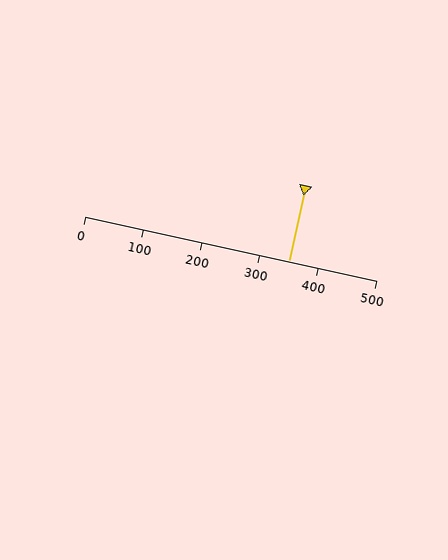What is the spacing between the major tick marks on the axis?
The major ticks are spaced 100 apart.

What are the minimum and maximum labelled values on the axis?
The axis runs from 0 to 500.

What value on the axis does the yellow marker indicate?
The marker indicates approximately 350.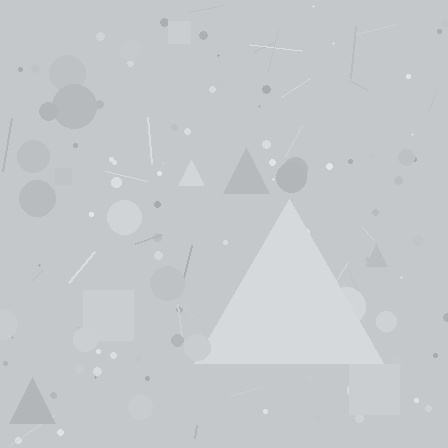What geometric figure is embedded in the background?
A triangle is embedded in the background.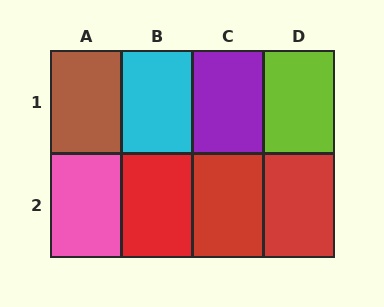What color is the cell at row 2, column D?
Red.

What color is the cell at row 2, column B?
Red.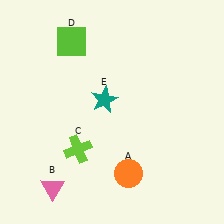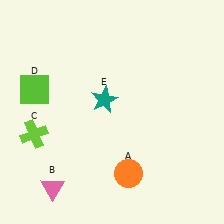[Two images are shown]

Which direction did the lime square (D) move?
The lime square (D) moved down.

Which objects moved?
The objects that moved are: the lime cross (C), the lime square (D).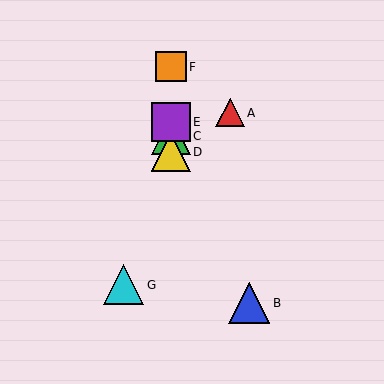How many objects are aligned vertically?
4 objects (C, D, E, F) are aligned vertically.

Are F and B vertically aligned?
No, F is at x≈171 and B is at x≈249.